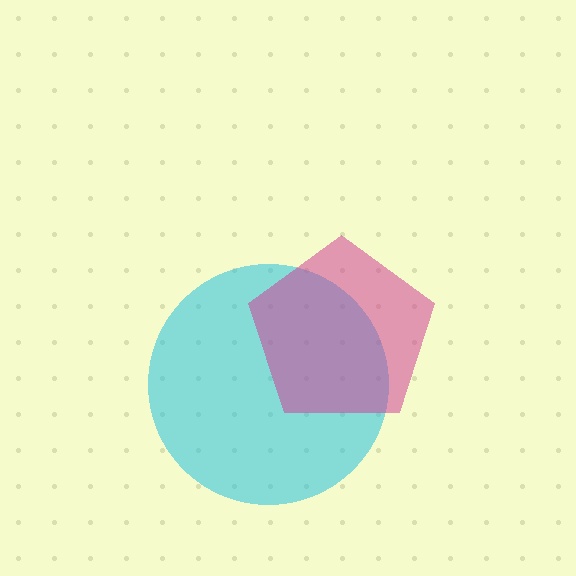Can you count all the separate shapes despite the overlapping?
Yes, there are 2 separate shapes.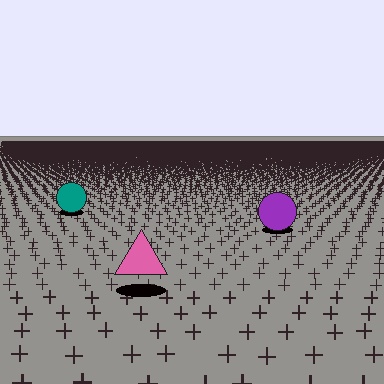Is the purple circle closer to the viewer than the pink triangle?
No. The pink triangle is closer — you can tell from the texture gradient: the ground texture is coarser near it.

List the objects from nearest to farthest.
From nearest to farthest: the pink triangle, the purple circle, the teal circle.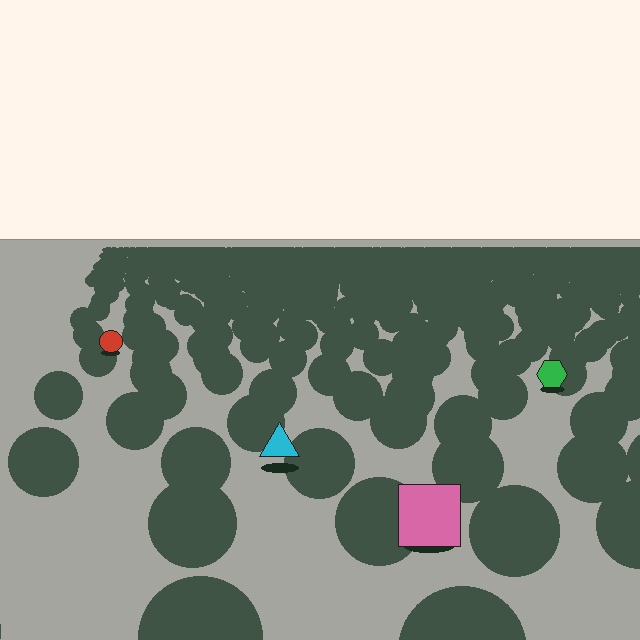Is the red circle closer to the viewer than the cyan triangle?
No. The cyan triangle is closer — you can tell from the texture gradient: the ground texture is coarser near it.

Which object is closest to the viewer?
The pink square is closest. The texture marks near it are larger and more spread out.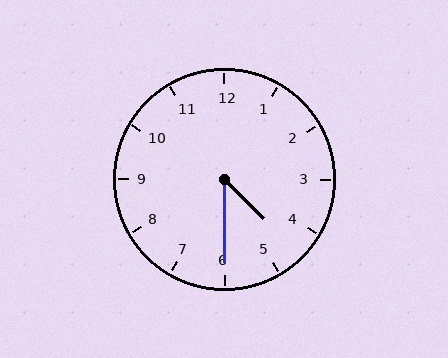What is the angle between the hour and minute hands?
Approximately 45 degrees.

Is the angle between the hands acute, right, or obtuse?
It is acute.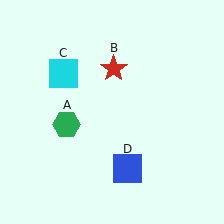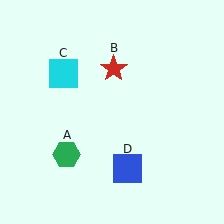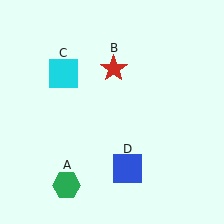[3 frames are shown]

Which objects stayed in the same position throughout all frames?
Red star (object B) and cyan square (object C) and blue square (object D) remained stationary.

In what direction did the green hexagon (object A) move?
The green hexagon (object A) moved down.